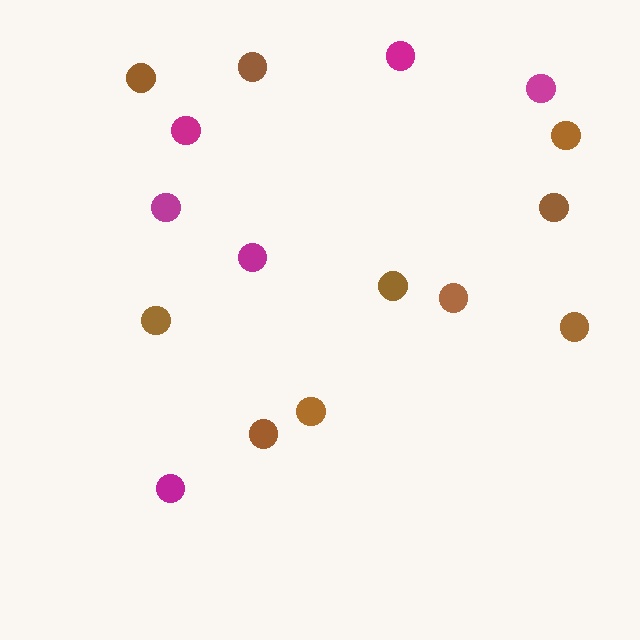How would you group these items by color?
There are 2 groups: one group of brown circles (10) and one group of magenta circles (6).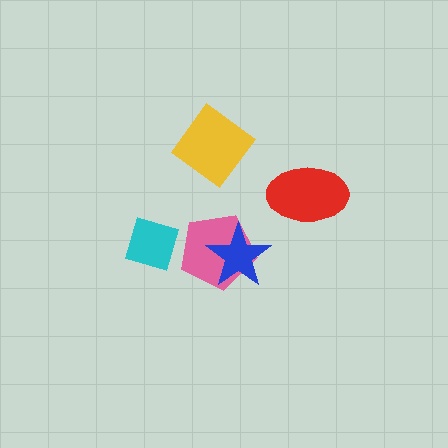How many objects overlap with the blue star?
1 object overlaps with the blue star.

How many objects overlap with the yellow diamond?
0 objects overlap with the yellow diamond.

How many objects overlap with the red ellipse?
0 objects overlap with the red ellipse.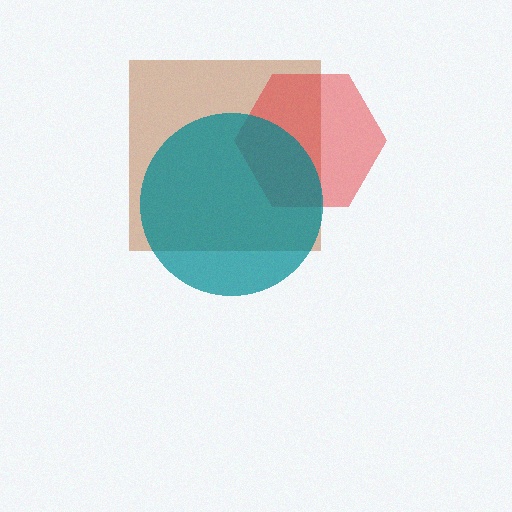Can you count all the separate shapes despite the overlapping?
Yes, there are 3 separate shapes.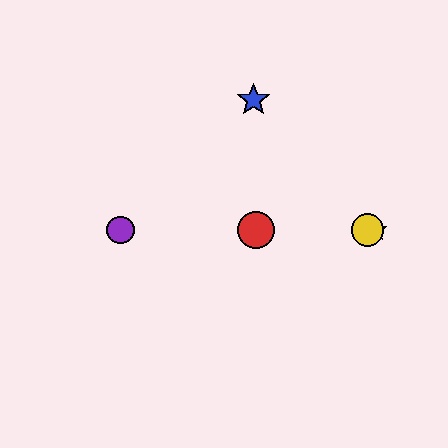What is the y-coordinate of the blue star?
The blue star is at y≈100.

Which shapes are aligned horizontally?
The red circle, the green star, the yellow circle, the purple circle are aligned horizontally.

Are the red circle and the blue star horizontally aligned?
No, the red circle is at y≈230 and the blue star is at y≈100.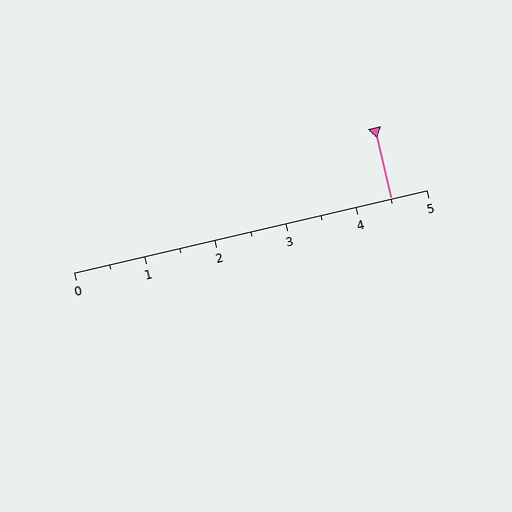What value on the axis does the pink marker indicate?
The marker indicates approximately 4.5.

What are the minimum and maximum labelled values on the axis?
The axis runs from 0 to 5.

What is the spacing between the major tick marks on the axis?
The major ticks are spaced 1 apart.